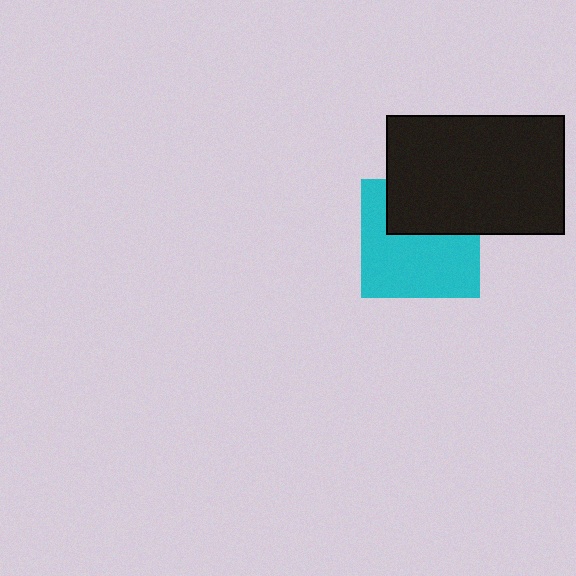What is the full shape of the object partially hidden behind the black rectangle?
The partially hidden object is a cyan square.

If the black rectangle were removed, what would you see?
You would see the complete cyan square.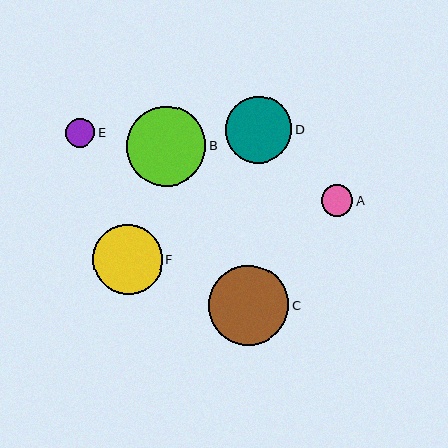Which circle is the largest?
Circle C is the largest with a size of approximately 80 pixels.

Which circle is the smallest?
Circle E is the smallest with a size of approximately 29 pixels.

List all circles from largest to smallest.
From largest to smallest: C, B, F, D, A, E.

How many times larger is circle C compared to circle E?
Circle C is approximately 2.7 times the size of circle E.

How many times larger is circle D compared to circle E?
Circle D is approximately 2.3 times the size of circle E.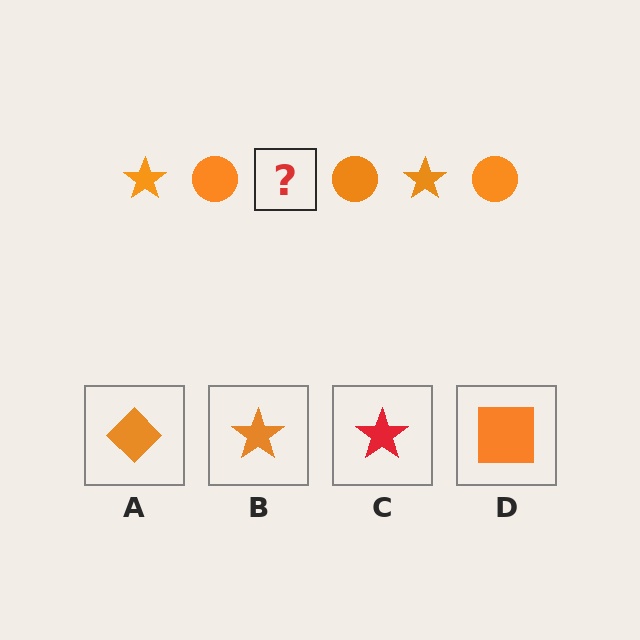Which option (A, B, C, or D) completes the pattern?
B.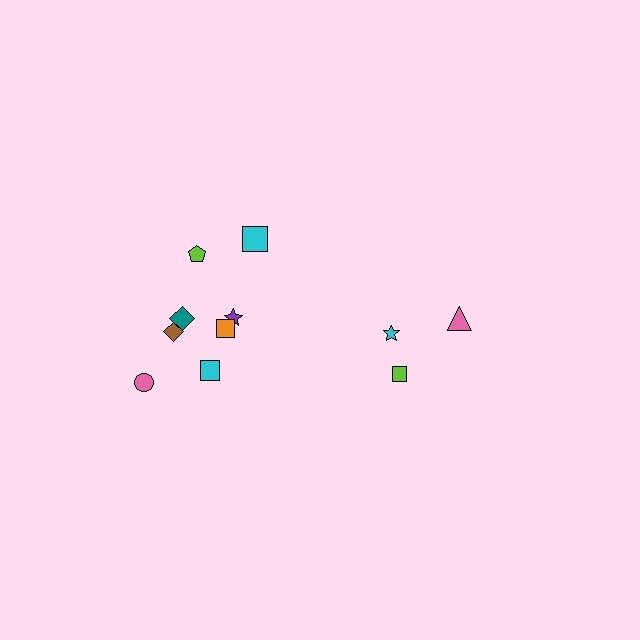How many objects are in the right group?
There are 3 objects.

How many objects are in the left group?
There are 8 objects.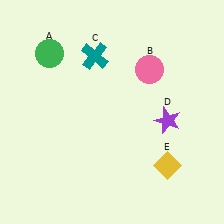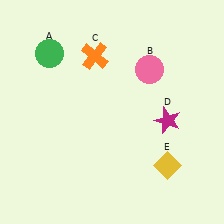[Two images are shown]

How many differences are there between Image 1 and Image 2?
There are 2 differences between the two images.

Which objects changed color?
C changed from teal to orange. D changed from purple to magenta.